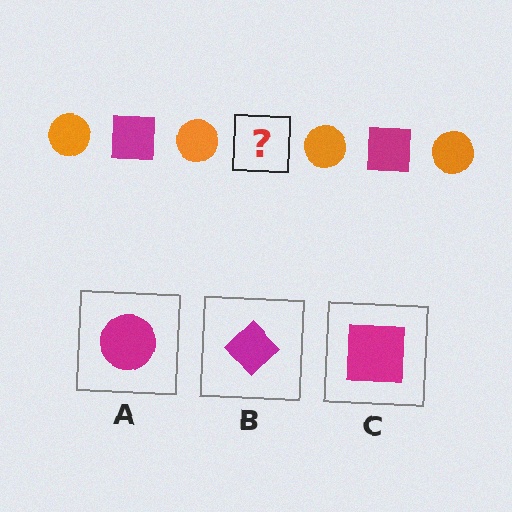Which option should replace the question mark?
Option C.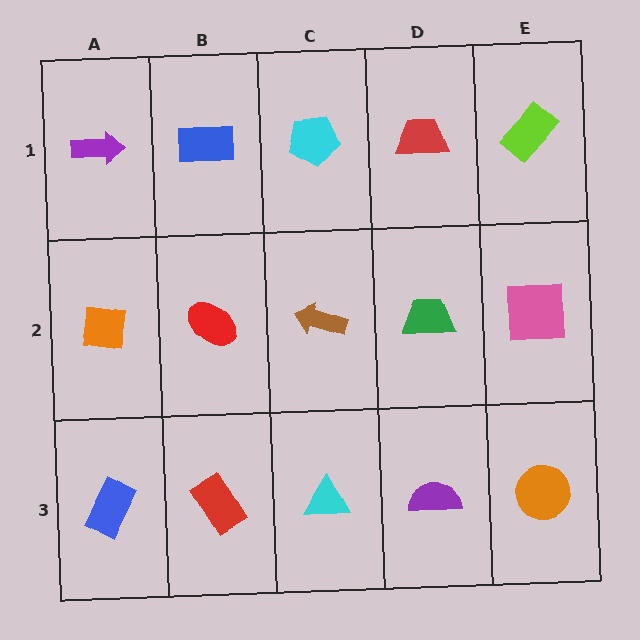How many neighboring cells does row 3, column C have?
3.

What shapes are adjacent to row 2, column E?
A lime rectangle (row 1, column E), an orange circle (row 3, column E), a green trapezoid (row 2, column D).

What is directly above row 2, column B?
A blue rectangle.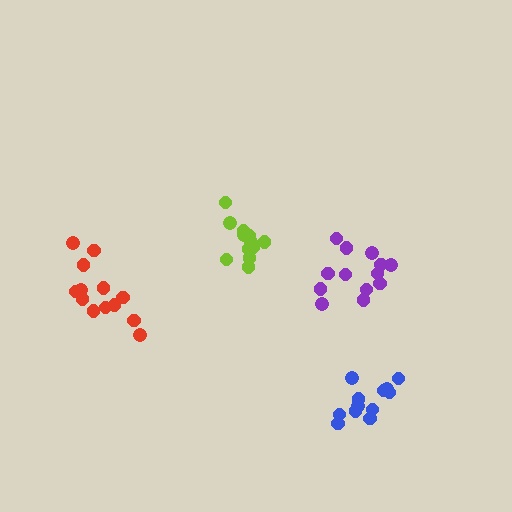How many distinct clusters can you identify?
There are 4 distinct clusters.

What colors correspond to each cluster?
The clusters are colored: red, blue, purple, lime.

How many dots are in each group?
Group 1: 13 dots, Group 2: 12 dots, Group 3: 13 dots, Group 4: 12 dots (50 total).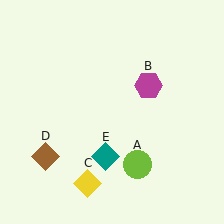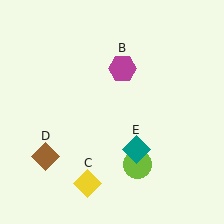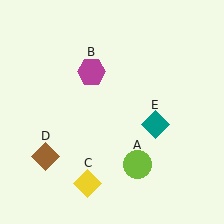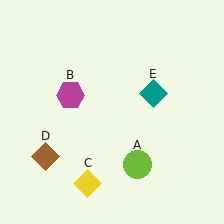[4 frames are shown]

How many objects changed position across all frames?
2 objects changed position: magenta hexagon (object B), teal diamond (object E).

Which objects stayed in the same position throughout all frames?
Lime circle (object A) and yellow diamond (object C) and brown diamond (object D) remained stationary.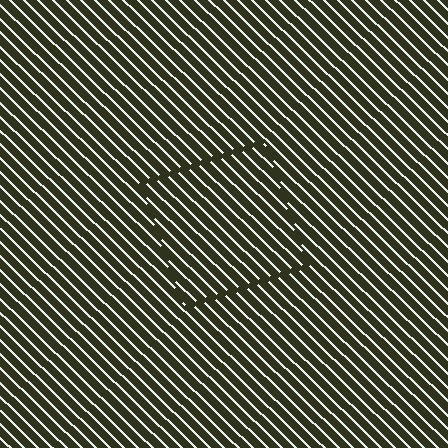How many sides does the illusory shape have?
4 sides — the line-ends trace a square.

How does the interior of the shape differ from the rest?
The interior of the shape contains the same grating, shifted by half a period — the contour is defined by the phase discontinuity where line-ends from the inner and outer gratings abut.